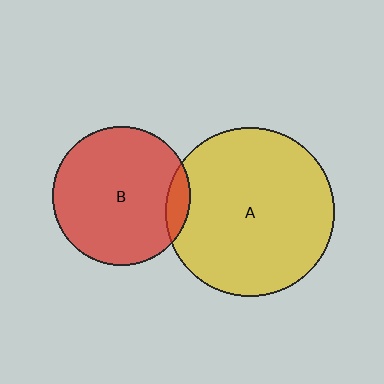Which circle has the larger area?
Circle A (yellow).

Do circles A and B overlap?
Yes.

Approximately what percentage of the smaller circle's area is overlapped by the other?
Approximately 10%.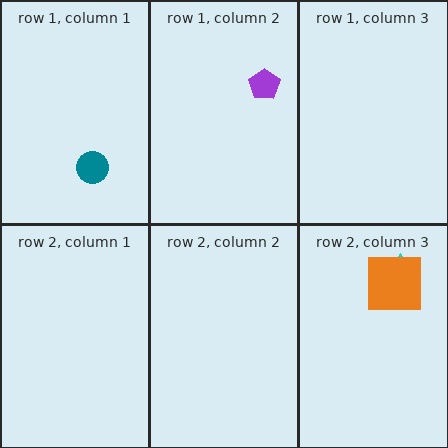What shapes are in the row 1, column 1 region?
The teal circle.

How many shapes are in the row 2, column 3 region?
2.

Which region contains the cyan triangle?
The row 2, column 3 region.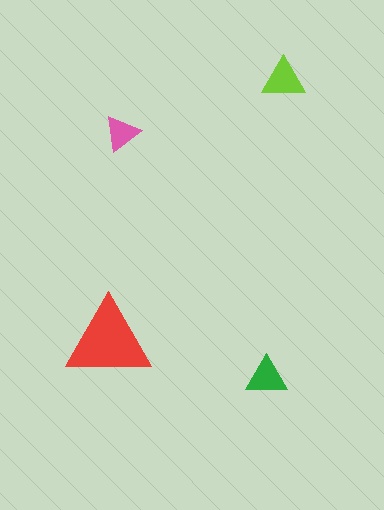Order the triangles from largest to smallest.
the red one, the lime one, the green one, the pink one.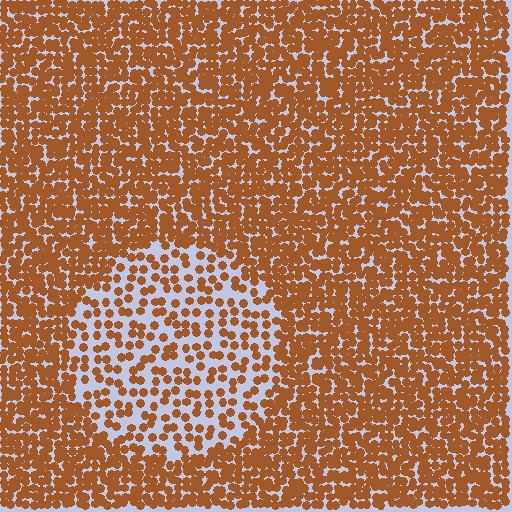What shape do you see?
I see a circle.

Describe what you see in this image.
The image contains small brown elements arranged at two different densities. A circle-shaped region is visible where the elements are less densely packed than the surrounding area.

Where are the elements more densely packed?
The elements are more densely packed outside the circle boundary.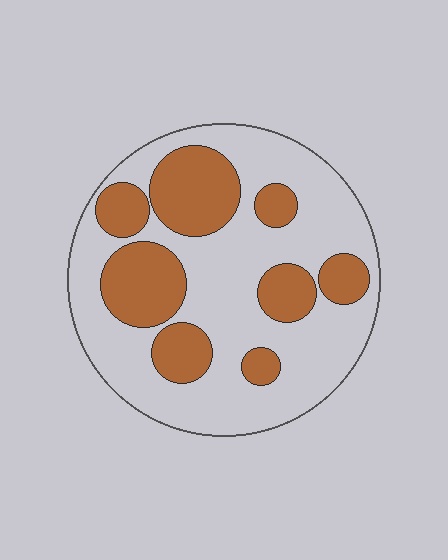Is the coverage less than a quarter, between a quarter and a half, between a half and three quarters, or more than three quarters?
Between a quarter and a half.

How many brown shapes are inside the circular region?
8.